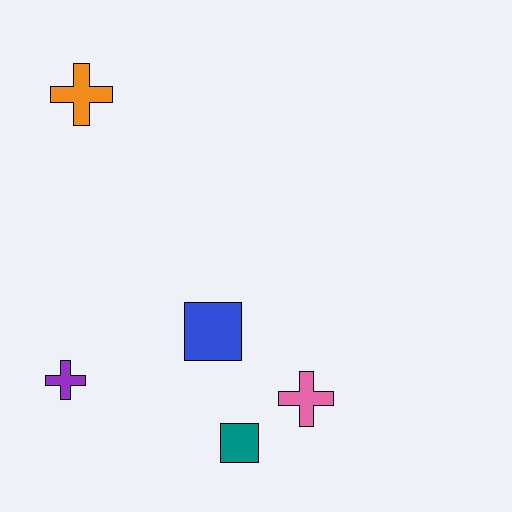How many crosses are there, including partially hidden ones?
There are 3 crosses.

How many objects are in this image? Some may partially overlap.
There are 5 objects.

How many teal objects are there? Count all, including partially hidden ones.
There is 1 teal object.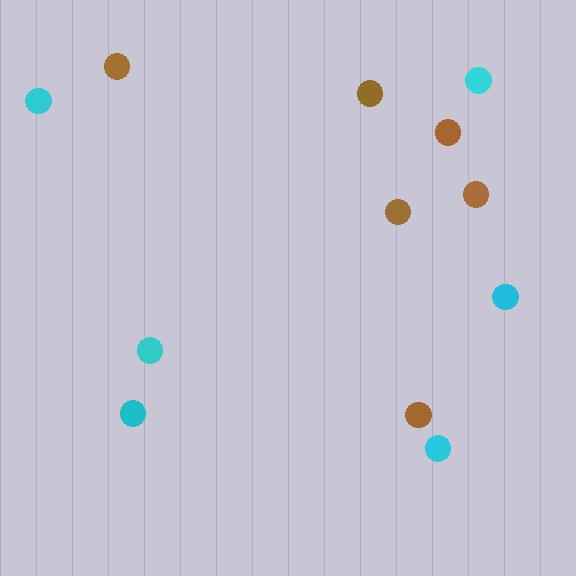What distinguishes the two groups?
There are 2 groups: one group of cyan circles (6) and one group of brown circles (6).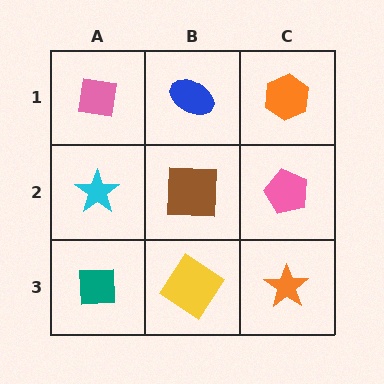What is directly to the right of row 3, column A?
A yellow diamond.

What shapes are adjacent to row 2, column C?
An orange hexagon (row 1, column C), an orange star (row 3, column C), a brown square (row 2, column B).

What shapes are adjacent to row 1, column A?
A cyan star (row 2, column A), a blue ellipse (row 1, column B).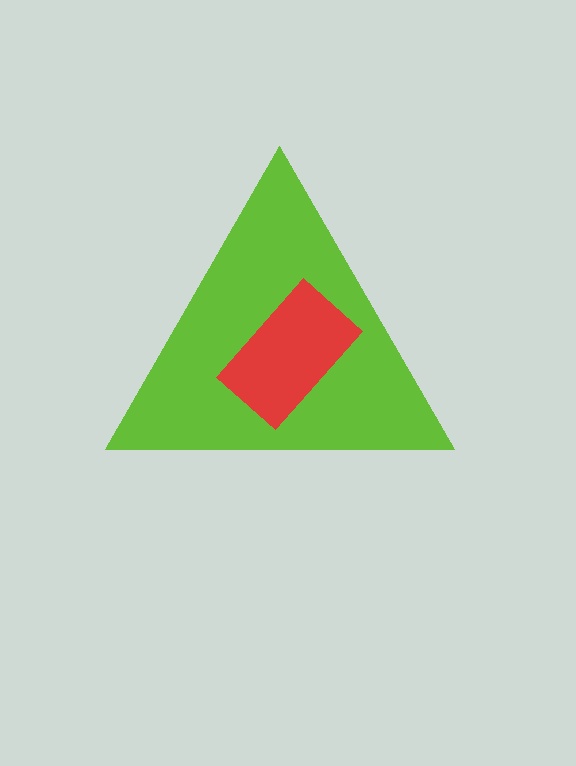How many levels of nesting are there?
2.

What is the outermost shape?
The lime triangle.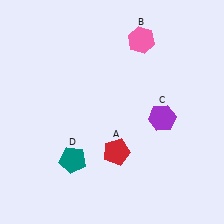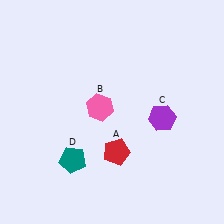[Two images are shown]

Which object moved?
The pink hexagon (B) moved down.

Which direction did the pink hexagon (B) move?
The pink hexagon (B) moved down.